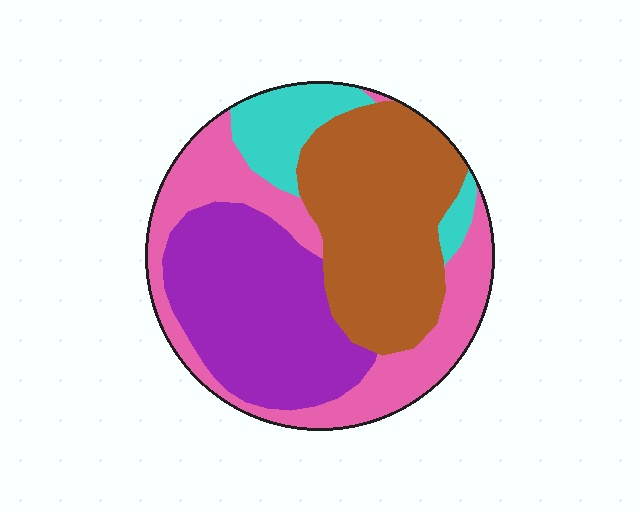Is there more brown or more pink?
Brown.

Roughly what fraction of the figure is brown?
Brown takes up about one third (1/3) of the figure.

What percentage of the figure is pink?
Pink takes up about one quarter (1/4) of the figure.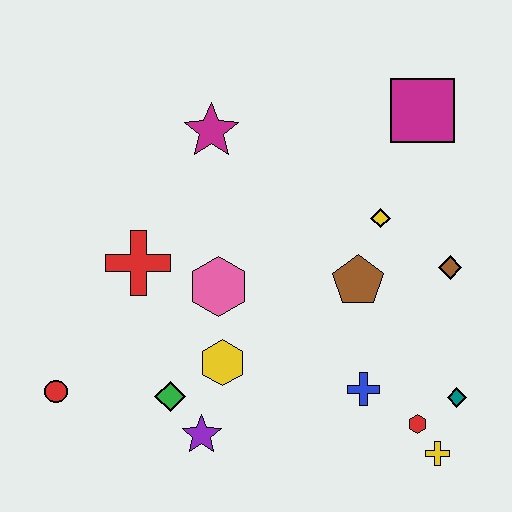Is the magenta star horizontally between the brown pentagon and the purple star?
Yes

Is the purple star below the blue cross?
Yes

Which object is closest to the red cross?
The pink hexagon is closest to the red cross.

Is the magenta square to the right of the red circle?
Yes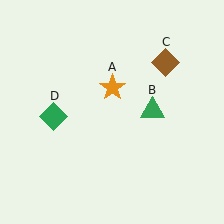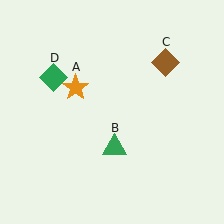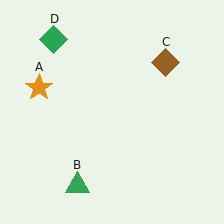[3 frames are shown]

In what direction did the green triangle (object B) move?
The green triangle (object B) moved down and to the left.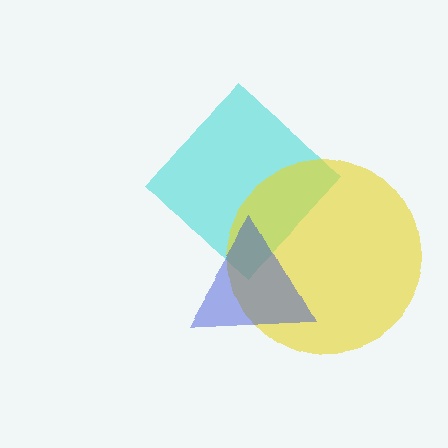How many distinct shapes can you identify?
There are 3 distinct shapes: a cyan diamond, a yellow circle, a blue triangle.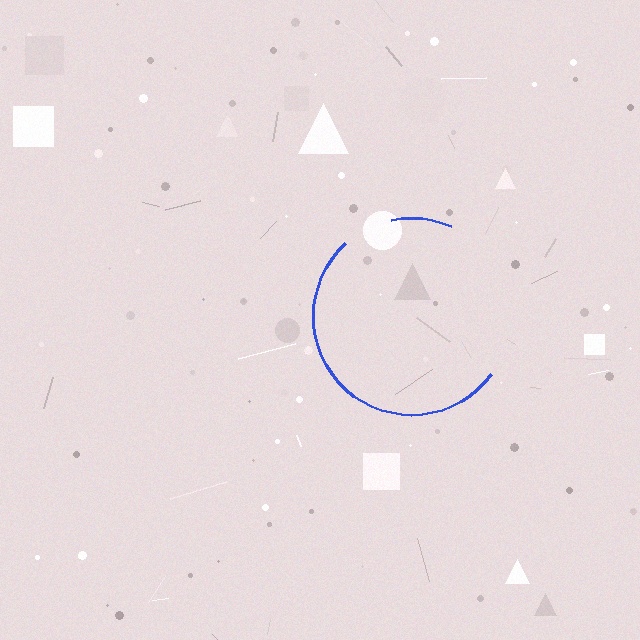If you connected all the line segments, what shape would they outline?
They would outline a circle.